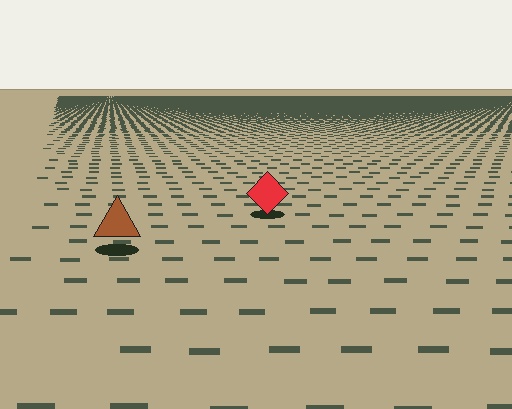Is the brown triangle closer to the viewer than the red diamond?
Yes. The brown triangle is closer — you can tell from the texture gradient: the ground texture is coarser near it.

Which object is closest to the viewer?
The brown triangle is closest. The texture marks near it are larger and more spread out.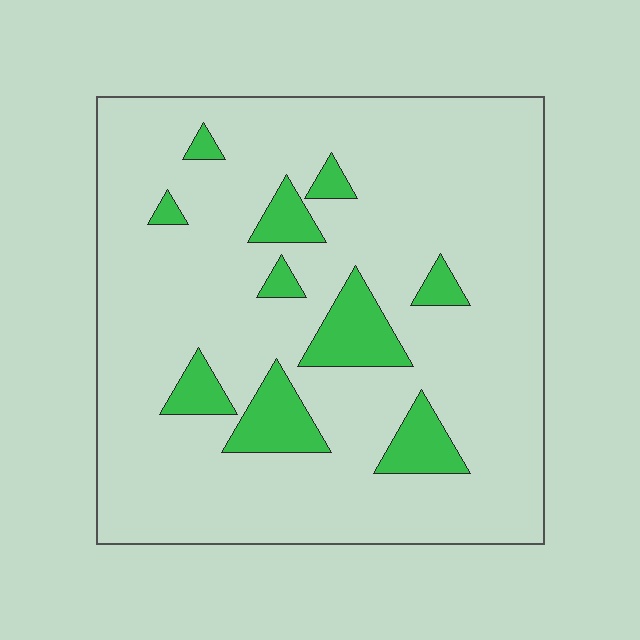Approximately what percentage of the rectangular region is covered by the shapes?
Approximately 15%.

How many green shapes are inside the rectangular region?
10.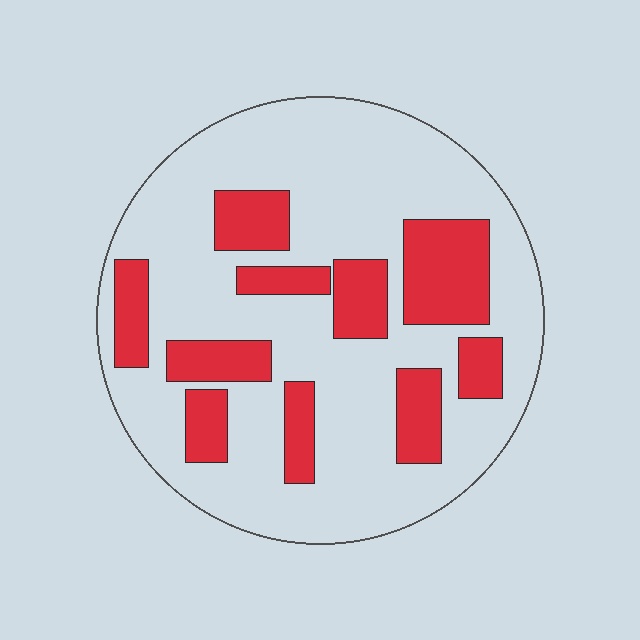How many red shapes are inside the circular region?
10.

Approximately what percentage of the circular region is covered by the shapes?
Approximately 25%.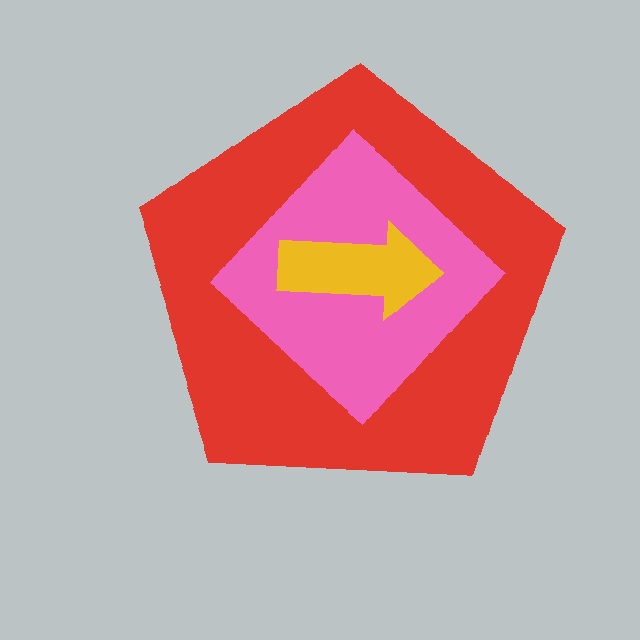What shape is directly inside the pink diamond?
The yellow arrow.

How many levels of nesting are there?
3.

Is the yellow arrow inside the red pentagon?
Yes.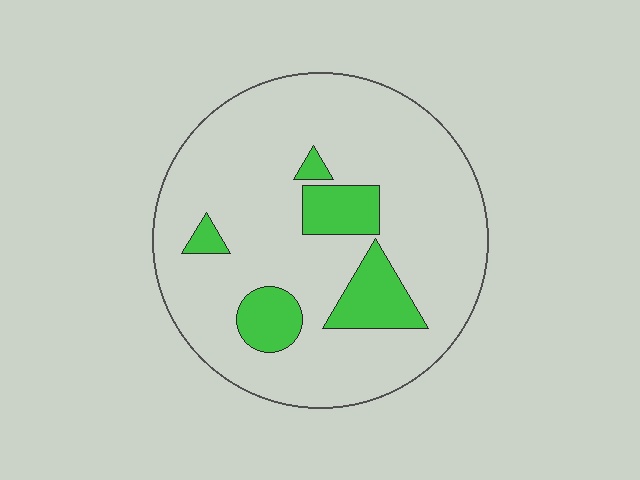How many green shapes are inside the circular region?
5.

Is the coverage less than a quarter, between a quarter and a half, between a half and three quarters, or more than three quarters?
Less than a quarter.